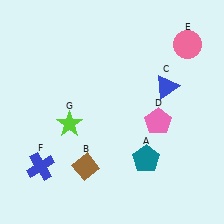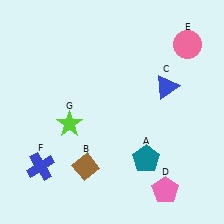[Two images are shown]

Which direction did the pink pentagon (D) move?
The pink pentagon (D) moved down.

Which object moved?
The pink pentagon (D) moved down.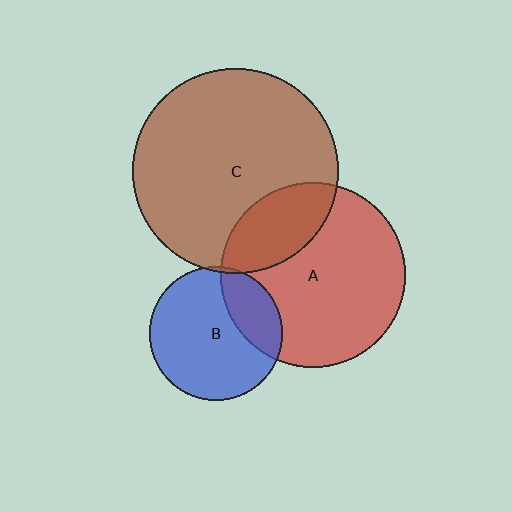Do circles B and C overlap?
Yes.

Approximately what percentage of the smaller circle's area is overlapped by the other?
Approximately 5%.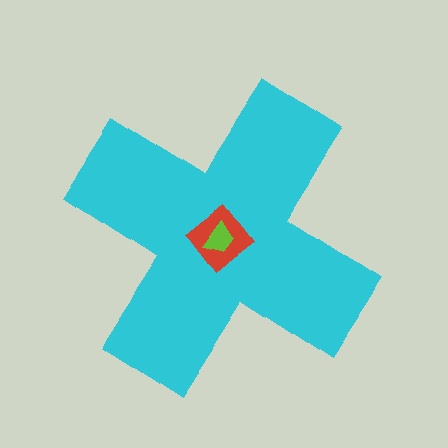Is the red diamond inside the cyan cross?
Yes.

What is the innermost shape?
The lime trapezoid.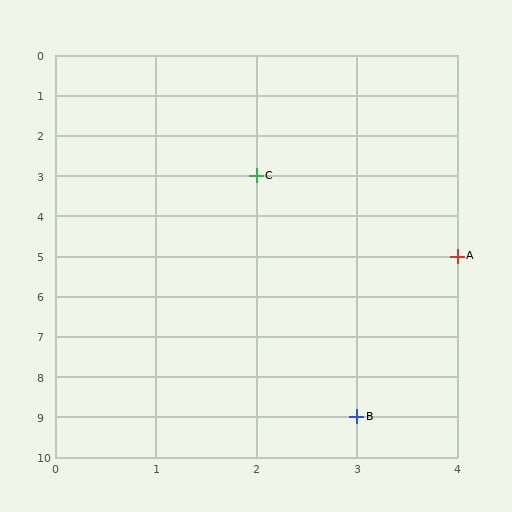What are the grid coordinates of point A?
Point A is at grid coordinates (4, 5).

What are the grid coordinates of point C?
Point C is at grid coordinates (2, 3).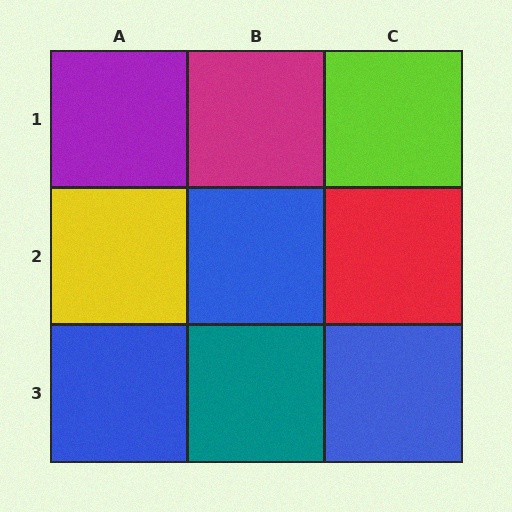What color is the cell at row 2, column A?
Yellow.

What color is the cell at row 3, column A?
Blue.